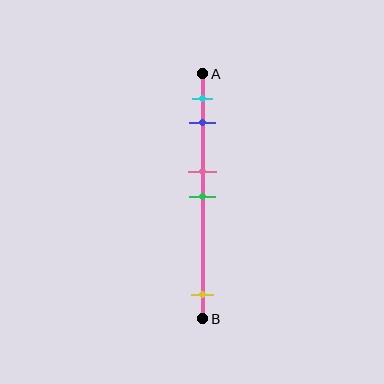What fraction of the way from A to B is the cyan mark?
The cyan mark is approximately 10% (0.1) of the way from A to B.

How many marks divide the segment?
There are 5 marks dividing the segment.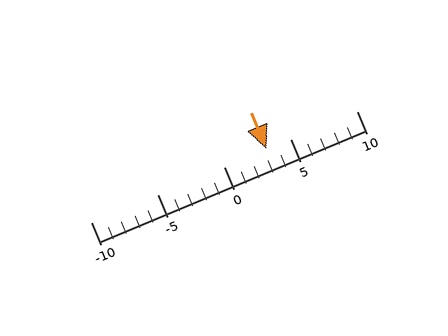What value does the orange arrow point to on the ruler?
The orange arrow points to approximately 3.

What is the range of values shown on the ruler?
The ruler shows values from -10 to 10.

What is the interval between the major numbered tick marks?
The major tick marks are spaced 5 units apart.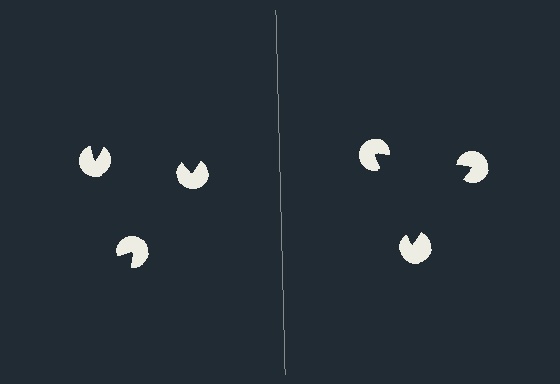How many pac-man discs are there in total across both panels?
6 — 3 on each side.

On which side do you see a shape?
An illusory triangle appears on the right side. On the left side the wedge cuts are rotated, so no coherent shape forms.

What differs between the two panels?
The pac-man discs are positioned identically on both sides; only the wedge orientations differ. On the right they align to a triangle; on the left they are misaligned.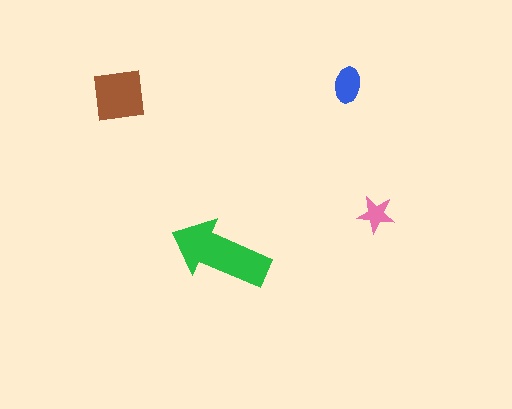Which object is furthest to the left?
The brown square is leftmost.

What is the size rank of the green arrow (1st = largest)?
1st.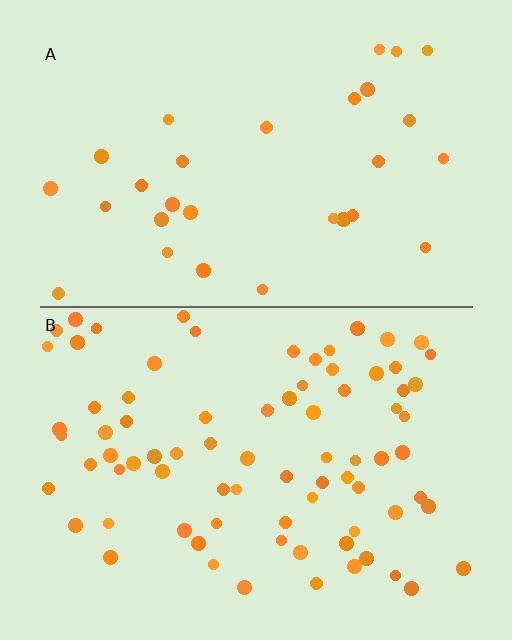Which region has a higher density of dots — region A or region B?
B (the bottom).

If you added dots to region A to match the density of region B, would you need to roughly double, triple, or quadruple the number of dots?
Approximately triple.